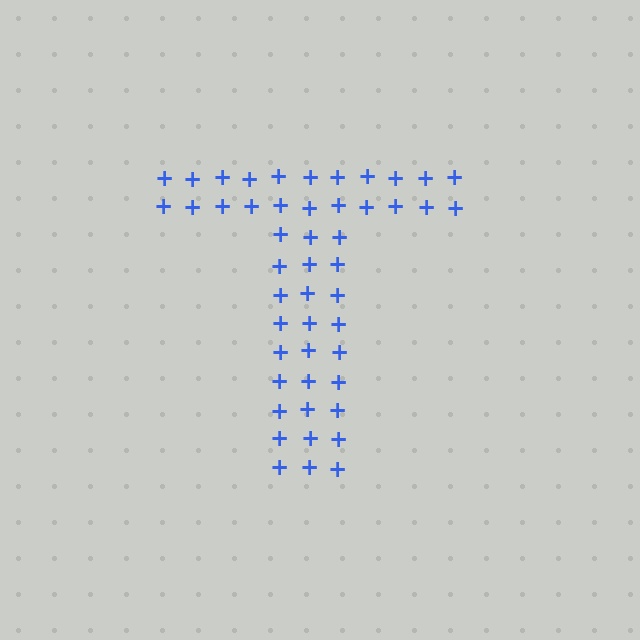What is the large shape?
The large shape is the letter T.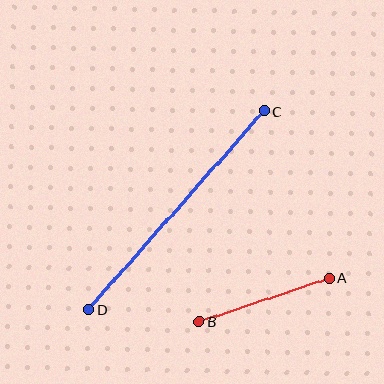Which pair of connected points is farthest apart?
Points C and D are farthest apart.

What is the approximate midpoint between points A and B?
The midpoint is at approximately (264, 300) pixels.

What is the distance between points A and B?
The distance is approximately 137 pixels.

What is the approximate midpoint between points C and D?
The midpoint is at approximately (176, 210) pixels.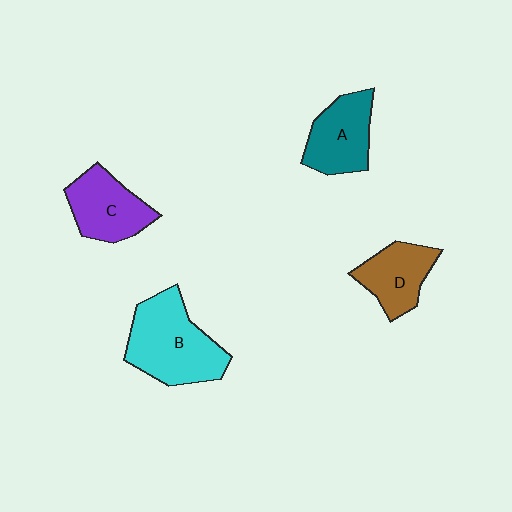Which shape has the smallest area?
Shape D (brown).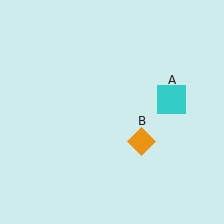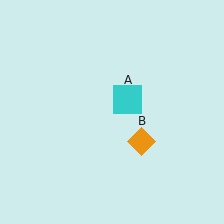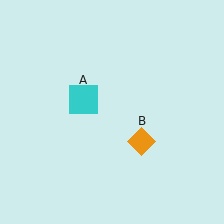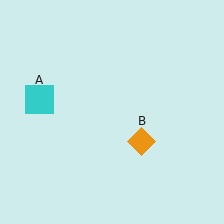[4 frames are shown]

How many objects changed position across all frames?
1 object changed position: cyan square (object A).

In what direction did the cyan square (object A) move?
The cyan square (object A) moved left.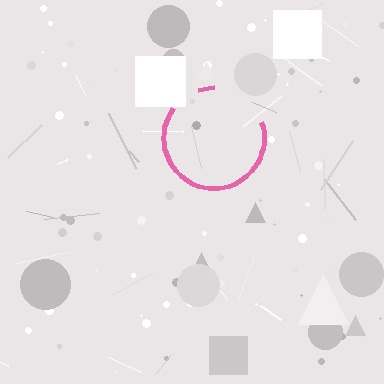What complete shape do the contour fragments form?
The contour fragments form a circle.